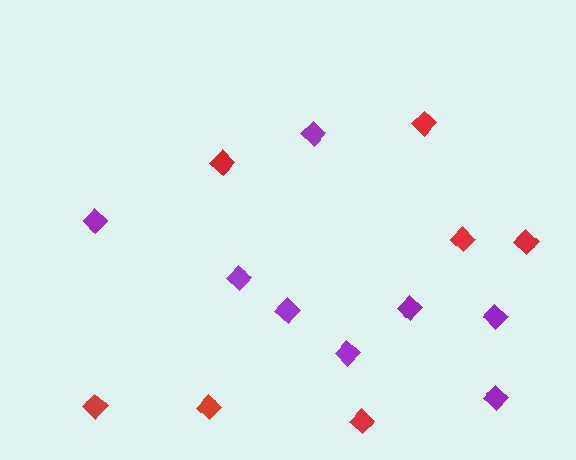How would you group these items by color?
There are 2 groups: one group of purple diamonds (8) and one group of red diamonds (7).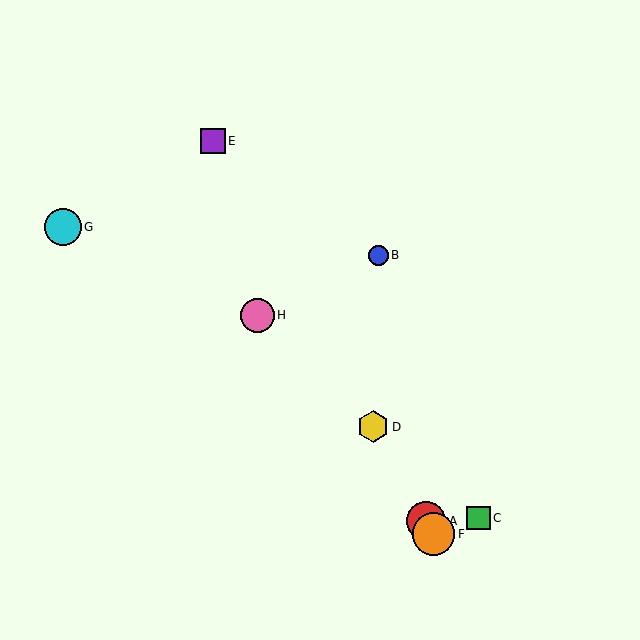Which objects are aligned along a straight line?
Objects A, D, E, F are aligned along a straight line.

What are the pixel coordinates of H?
Object H is at (257, 315).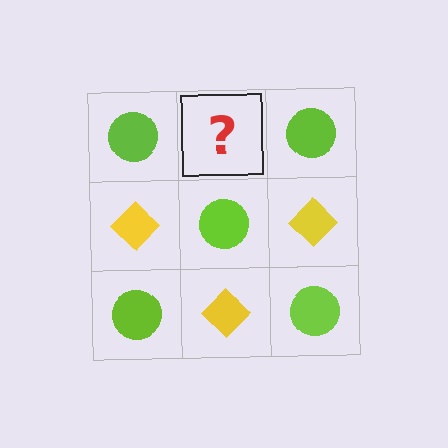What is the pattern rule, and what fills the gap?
The rule is that it alternates lime circle and yellow diamond in a checkerboard pattern. The gap should be filled with a yellow diamond.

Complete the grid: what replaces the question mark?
The question mark should be replaced with a yellow diamond.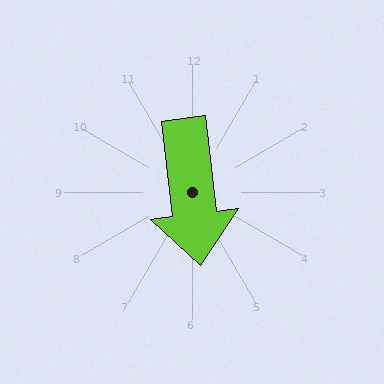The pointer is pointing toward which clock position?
Roughly 6 o'clock.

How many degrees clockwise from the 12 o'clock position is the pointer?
Approximately 173 degrees.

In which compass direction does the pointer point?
South.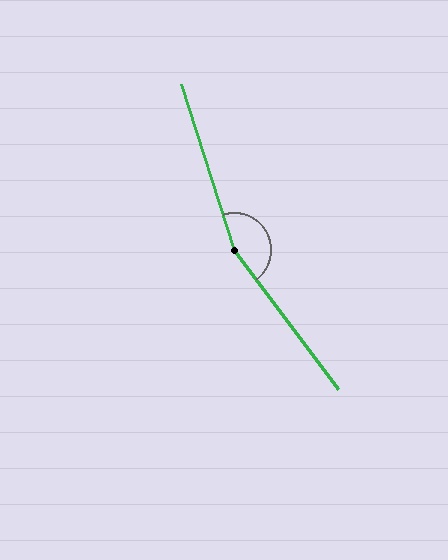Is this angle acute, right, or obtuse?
It is obtuse.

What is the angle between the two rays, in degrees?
Approximately 161 degrees.